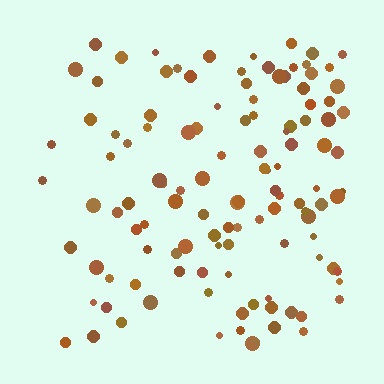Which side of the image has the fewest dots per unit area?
The left.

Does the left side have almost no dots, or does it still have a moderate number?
Still a moderate number, just noticeably fewer than the right.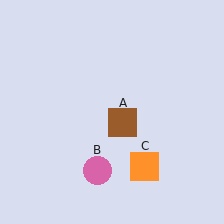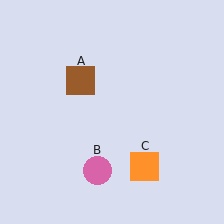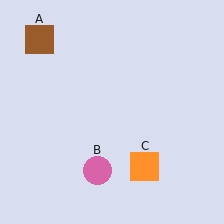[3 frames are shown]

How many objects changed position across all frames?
1 object changed position: brown square (object A).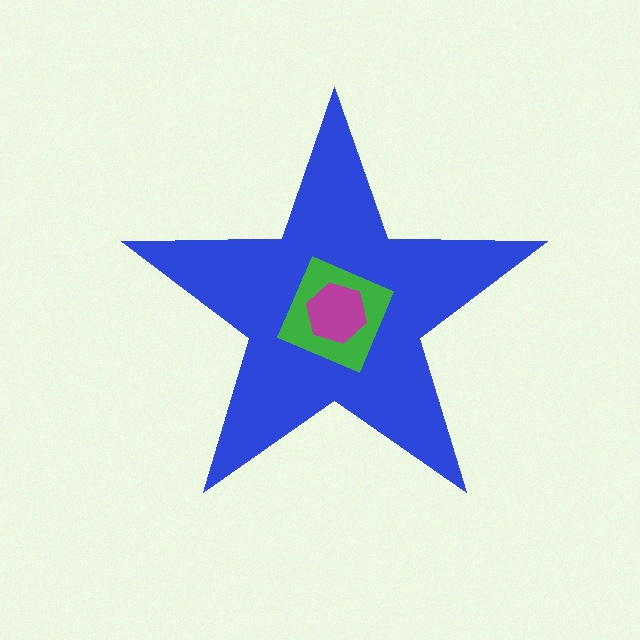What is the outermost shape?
The blue star.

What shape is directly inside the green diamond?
The magenta hexagon.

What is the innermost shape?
The magenta hexagon.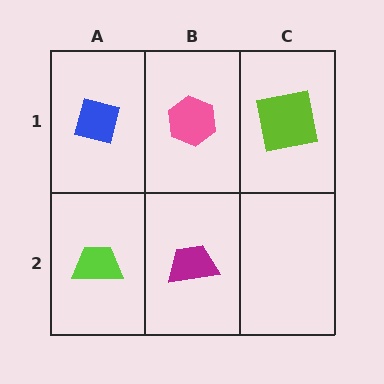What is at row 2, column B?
A magenta trapezoid.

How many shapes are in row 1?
3 shapes.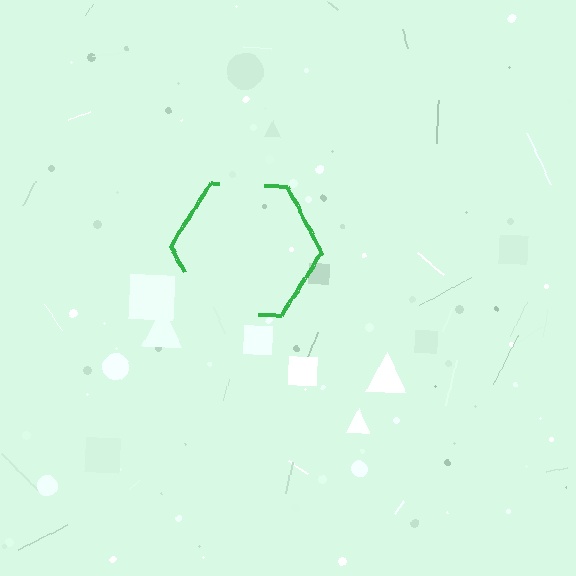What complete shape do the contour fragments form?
The contour fragments form a hexagon.